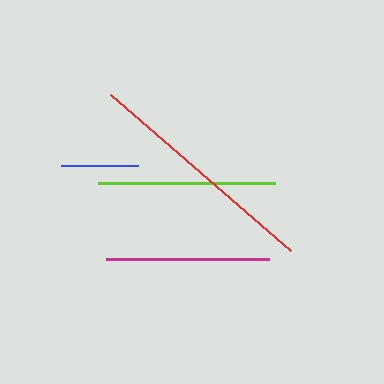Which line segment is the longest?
The red line is the longest at approximately 239 pixels.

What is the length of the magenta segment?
The magenta segment is approximately 163 pixels long.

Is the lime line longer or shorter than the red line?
The red line is longer than the lime line.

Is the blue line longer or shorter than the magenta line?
The magenta line is longer than the blue line.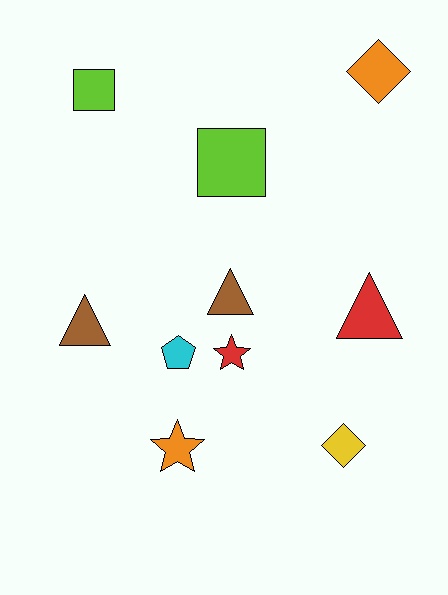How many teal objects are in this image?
There are no teal objects.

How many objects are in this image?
There are 10 objects.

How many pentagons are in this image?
There is 1 pentagon.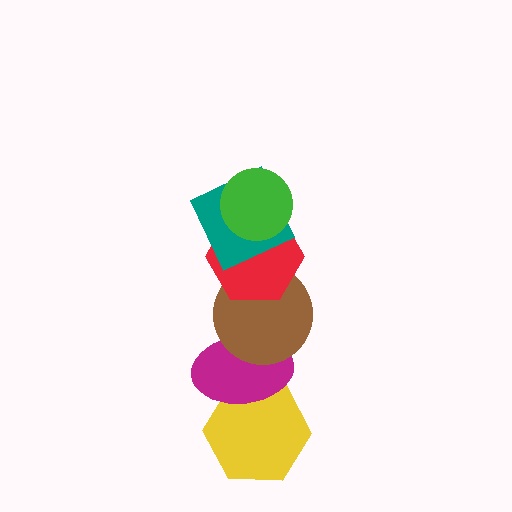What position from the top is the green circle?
The green circle is 1st from the top.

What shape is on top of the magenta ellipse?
The brown circle is on top of the magenta ellipse.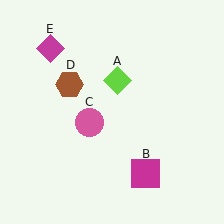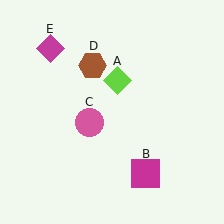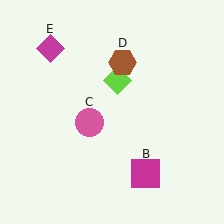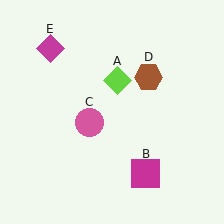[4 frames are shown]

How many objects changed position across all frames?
1 object changed position: brown hexagon (object D).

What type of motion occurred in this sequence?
The brown hexagon (object D) rotated clockwise around the center of the scene.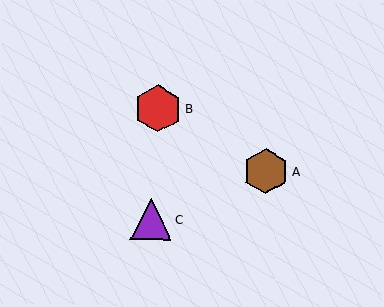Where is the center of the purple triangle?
The center of the purple triangle is at (151, 220).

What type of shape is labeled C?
Shape C is a purple triangle.